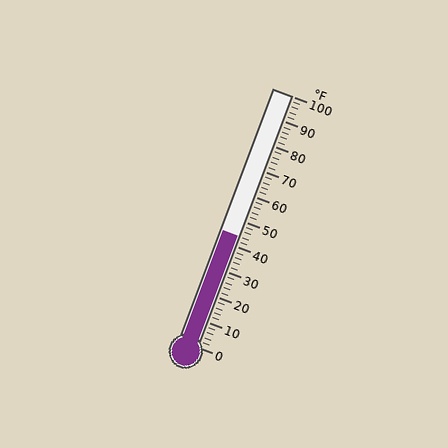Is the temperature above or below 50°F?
The temperature is below 50°F.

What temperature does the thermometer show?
The thermometer shows approximately 44°F.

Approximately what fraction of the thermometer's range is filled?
The thermometer is filled to approximately 45% of its range.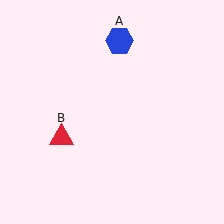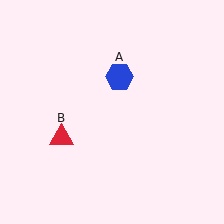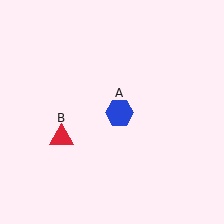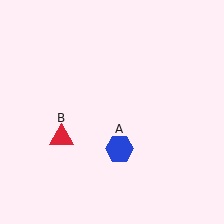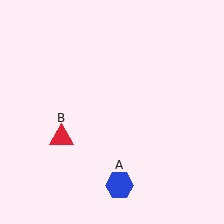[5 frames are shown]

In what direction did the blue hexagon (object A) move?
The blue hexagon (object A) moved down.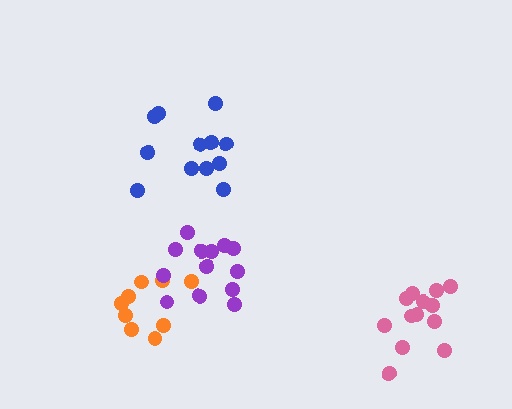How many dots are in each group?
Group 1: 12 dots, Group 2: 13 dots, Group 3: 9 dots, Group 4: 13 dots (47 total).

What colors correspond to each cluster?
The clusters are colored: blue, pink, orange, purple.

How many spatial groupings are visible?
There are 4 spatial groupings.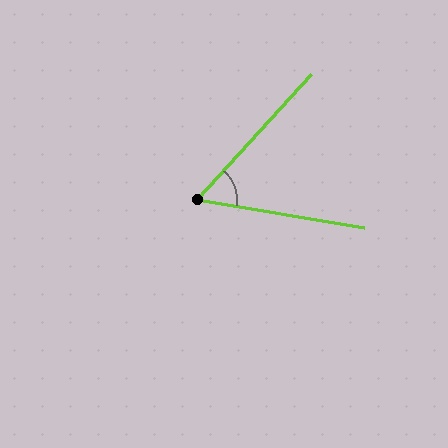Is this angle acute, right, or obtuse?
It is acute.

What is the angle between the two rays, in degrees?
Approximately 57 degrees.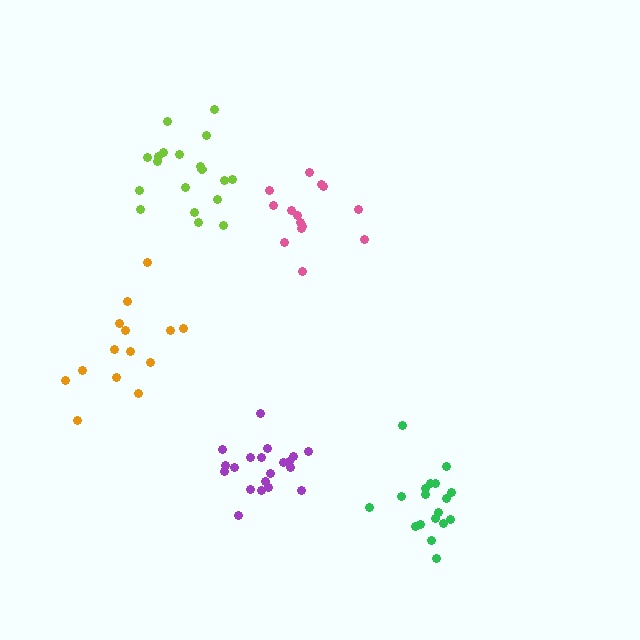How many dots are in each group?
Group 1: 14 dots, Group 2: 20 dots, Group 3: 14 dots, Group 4: 18 dots, Group 5: 19 dots (85 total).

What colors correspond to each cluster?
The clusters are colored: pink, purple, orange, green, lime.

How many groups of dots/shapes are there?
There are 5 groups.